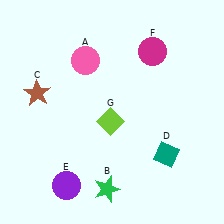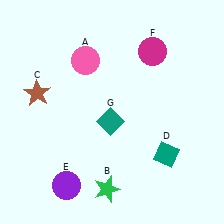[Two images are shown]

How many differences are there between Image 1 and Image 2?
There is 1 difference between the two images.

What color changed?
The diamond (G) changed from lime in Image 1 to teal in Image 2.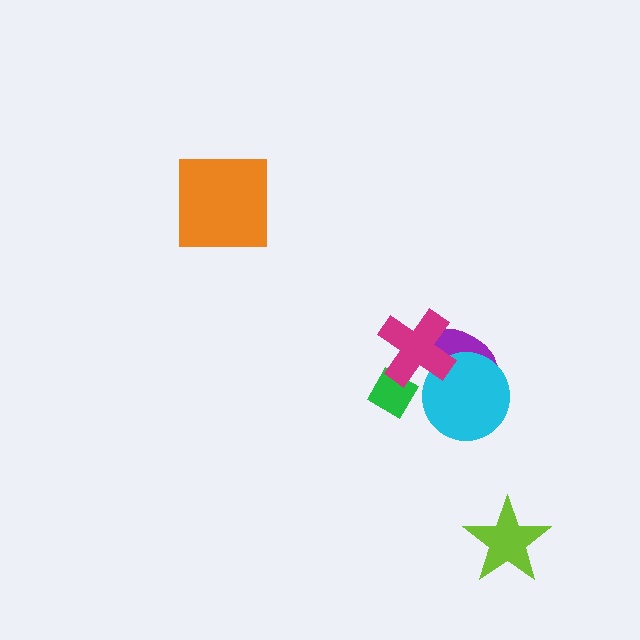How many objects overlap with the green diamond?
1 object overlaps with the green diamond.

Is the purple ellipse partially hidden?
Yes, it is partially covered by another shape.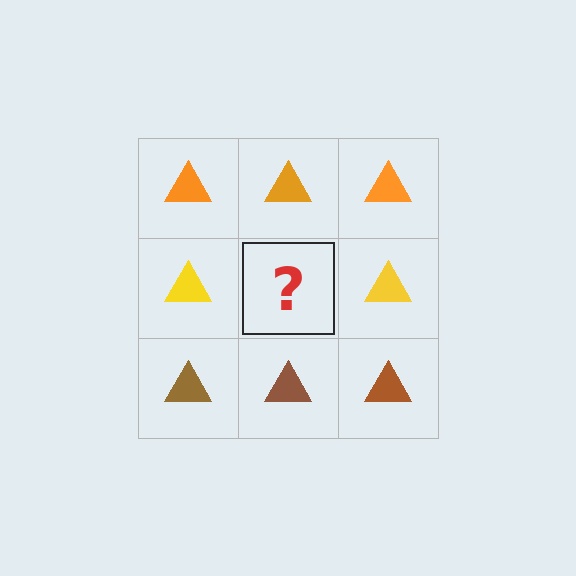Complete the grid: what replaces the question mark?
The question mark should be replaced with a yellow triangle.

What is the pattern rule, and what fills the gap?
The rule is that each row has a consistent color. The gap should be filled with a yellow triangle.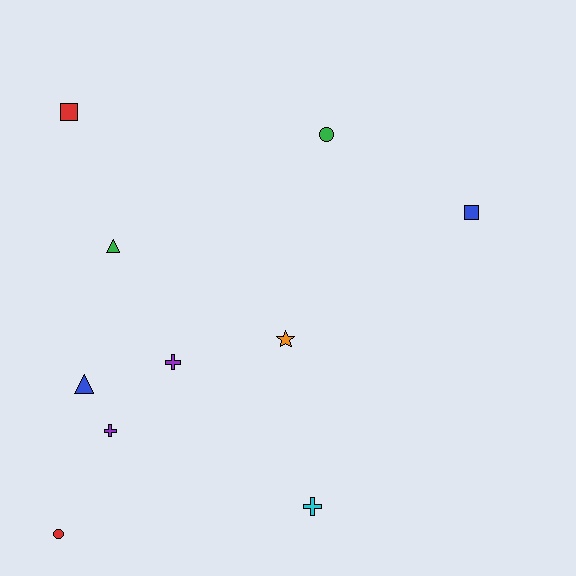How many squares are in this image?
There are 2 squares.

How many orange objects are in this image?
There is 1 orange object.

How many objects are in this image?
There are 10 objects.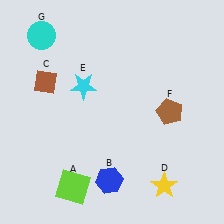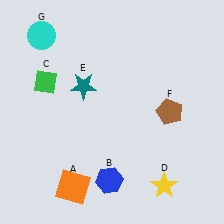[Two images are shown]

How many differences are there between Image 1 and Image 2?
There are 3 differences between the two images.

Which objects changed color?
A changed from lime to orange. C changed from brown to green. E changed from cyan to teal.